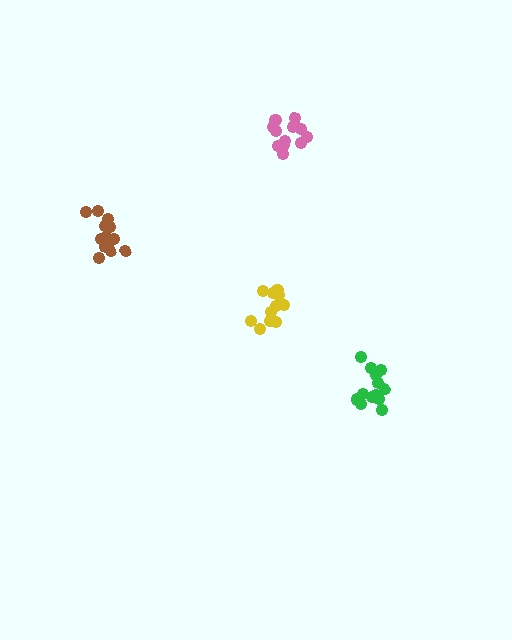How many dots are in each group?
Group 1: 14 dots, Group 2: 13 dots, Group 3: 13 dots, Group 4: 11 dots (51 total).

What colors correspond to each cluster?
The clusters are colored: brown, pink, green, yellow.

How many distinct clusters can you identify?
There are 4 distinct clusters.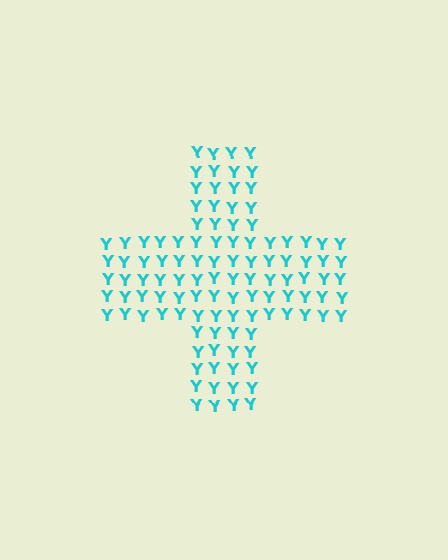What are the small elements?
The small elements are letter Y's.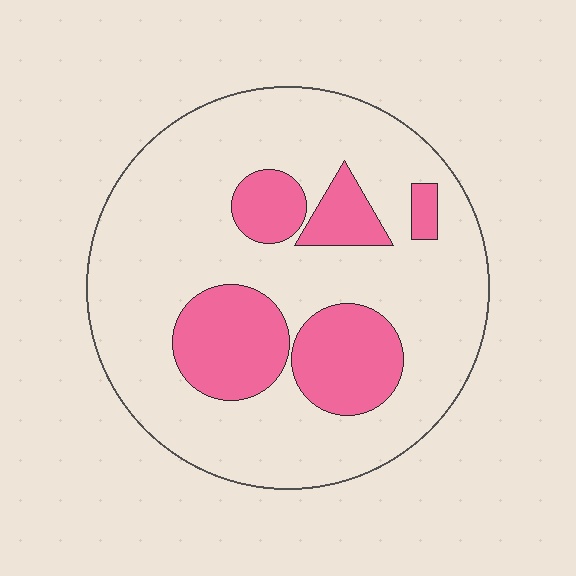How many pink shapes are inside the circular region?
5.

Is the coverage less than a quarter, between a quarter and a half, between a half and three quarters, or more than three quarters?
Less than a quarter.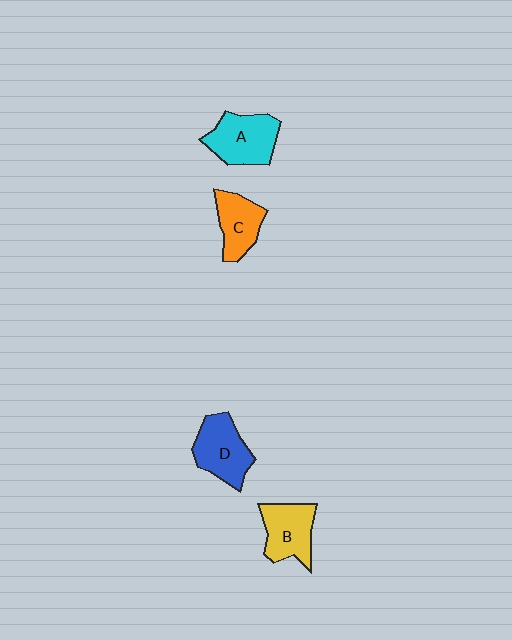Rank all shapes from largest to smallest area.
From largest to smallest: A (cyan), D (blue), B (yellow), C (orange).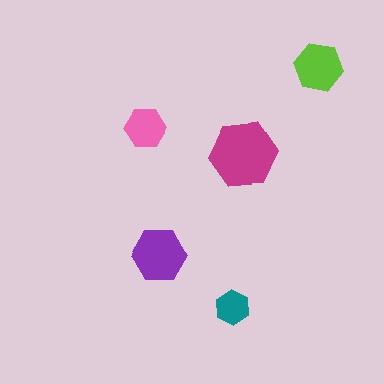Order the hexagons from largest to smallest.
the magenta one, the purple one, the lime one, the pink one, the teal one.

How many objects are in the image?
There are 5 objects in the image.